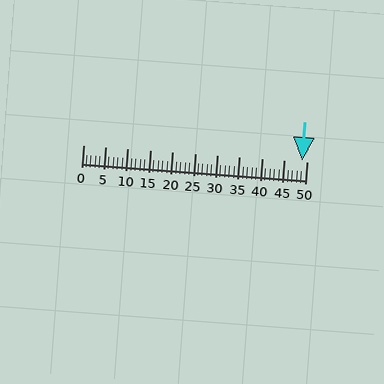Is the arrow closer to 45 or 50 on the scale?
The arrow is closer to 50.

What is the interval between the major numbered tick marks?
The major tick marks are spaced 5 units apart.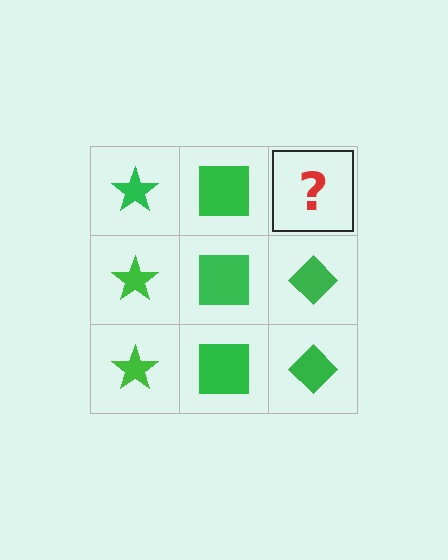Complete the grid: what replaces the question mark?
The question mark should be replaced with a green diamond.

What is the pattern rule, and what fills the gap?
The rule is that each column has a consistent shape. The gap should be filled with a green diamond.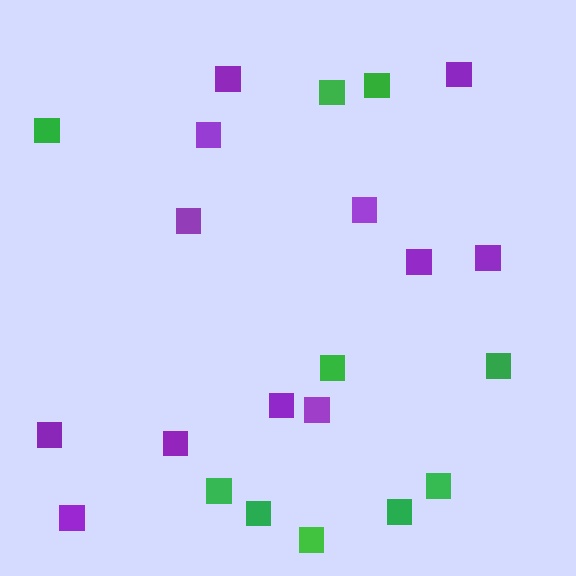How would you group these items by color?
There are 2 groups: one group of green squares (10) and one group of purple squares (12).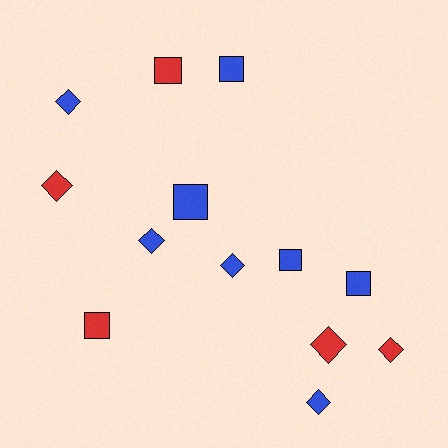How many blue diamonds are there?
There are 4 blue diamonds.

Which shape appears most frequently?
Diamond, with 7 objects.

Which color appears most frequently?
Blue, with 8 objects.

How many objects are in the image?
There are 13 objects.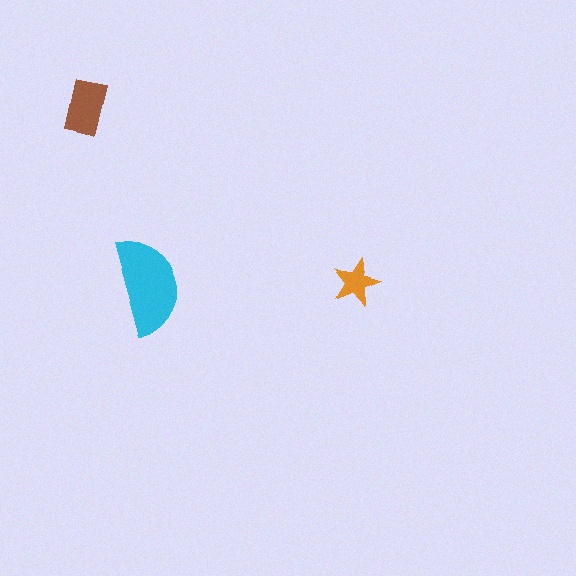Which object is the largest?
The cyan semicircle.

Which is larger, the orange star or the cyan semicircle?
The cyan semicircle.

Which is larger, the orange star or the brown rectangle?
The brown rectangle.